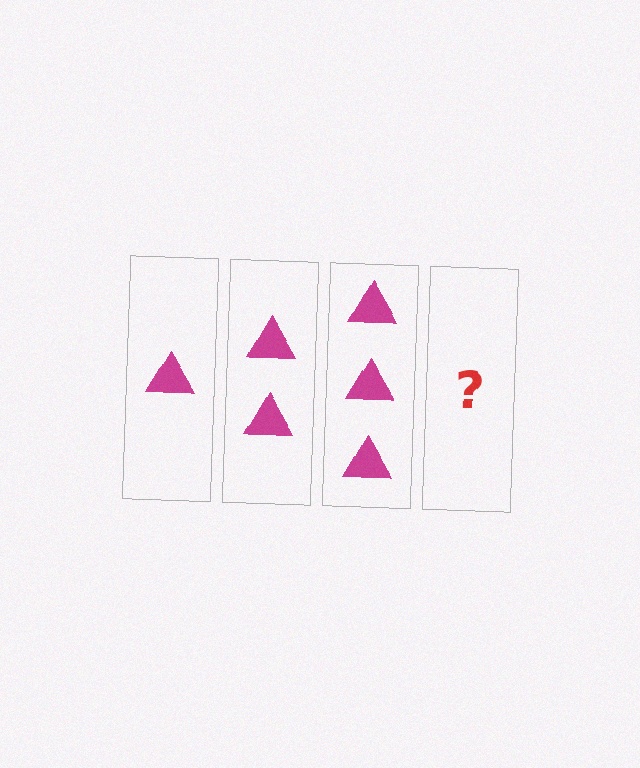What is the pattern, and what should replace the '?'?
The pattern is that each step adds one more triangle. The '?' should be 4 triangles.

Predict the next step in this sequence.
The next step is 4 triangles.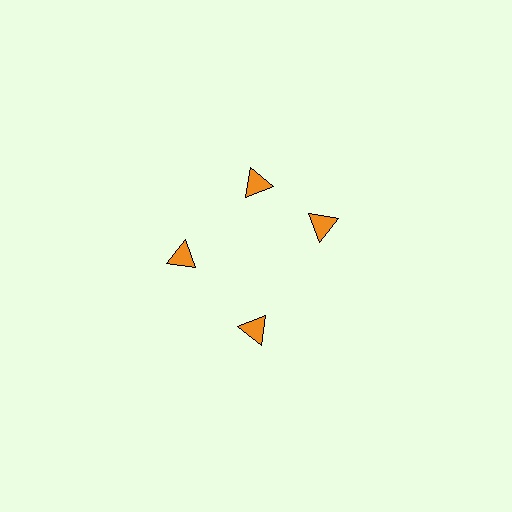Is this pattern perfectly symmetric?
No. The 4 orange triangles are arranged in a ring, but one element near the 3 o'clock position is rotated out of alignment along the ring, breaking the 4-fold rotational symmetry.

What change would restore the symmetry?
The symmetry would be restored by rotating it back into even spacing with its neighbors so that all 4 triangles sit at equal angles and equal distance from the center.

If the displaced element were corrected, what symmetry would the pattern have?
It would have 4-fold rotational symmetry — the pattern would map onto itself every 90 degrees.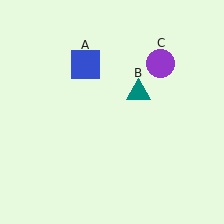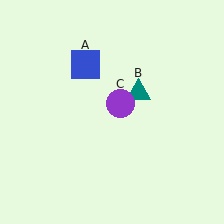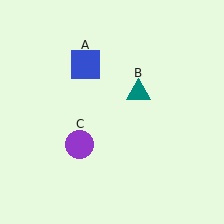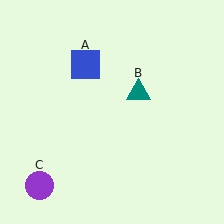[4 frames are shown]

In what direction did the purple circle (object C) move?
The purple circle (object C) moved down and to the left.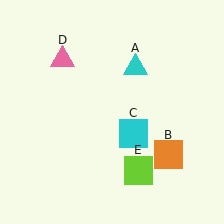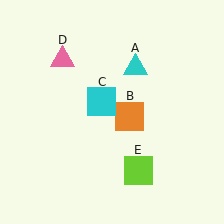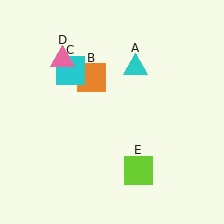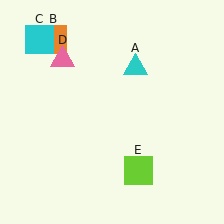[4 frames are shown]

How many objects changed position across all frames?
2 objects changed position: orange square (object B), cyan square (object C).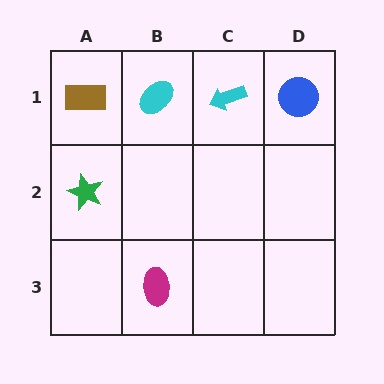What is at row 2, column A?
A green star.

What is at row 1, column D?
A blue circle.